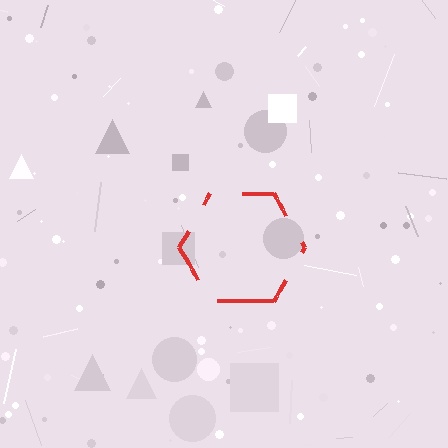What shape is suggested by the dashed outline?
The dashed outline suggests a hexagon.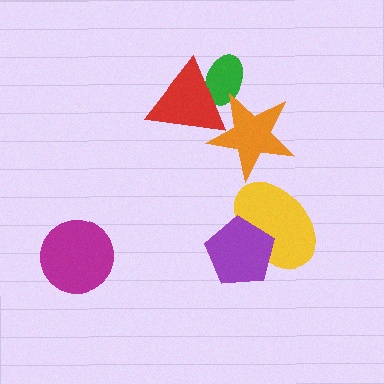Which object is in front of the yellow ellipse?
The purple pentagon is in front of the yellow ellipse.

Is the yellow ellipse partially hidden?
Yes, it is partially covered by another shape.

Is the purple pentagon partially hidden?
No, no other shape covers it.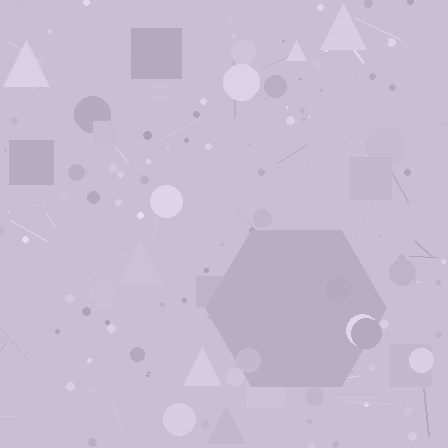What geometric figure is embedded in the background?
A hexagon is embedded in the background.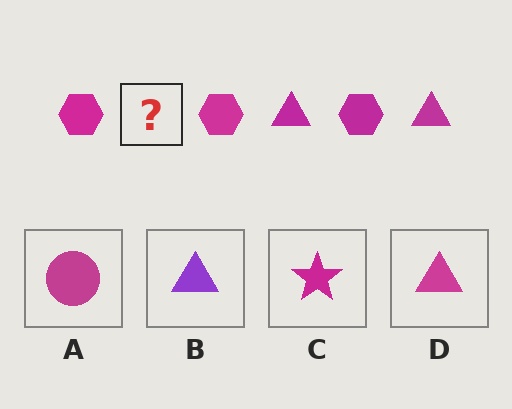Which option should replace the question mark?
Option D.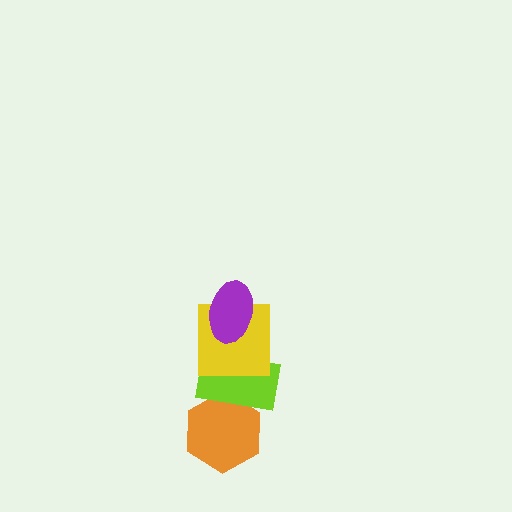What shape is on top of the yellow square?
The purple ellipse is on top of the yellow square.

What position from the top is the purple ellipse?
The purple ellipse is 1st from the top.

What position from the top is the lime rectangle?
The lime rectangle is 3rd from the top.